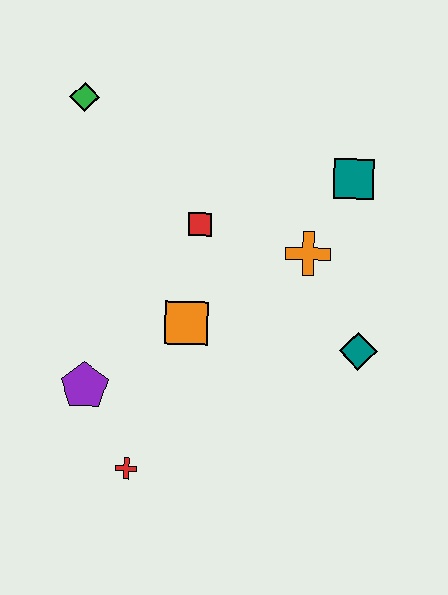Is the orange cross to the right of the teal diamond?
No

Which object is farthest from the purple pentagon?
The teal square is farthest from the purple pentagon.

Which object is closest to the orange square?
The red square is closest to the orange square.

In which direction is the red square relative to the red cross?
The red square is above the red cross.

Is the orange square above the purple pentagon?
Yes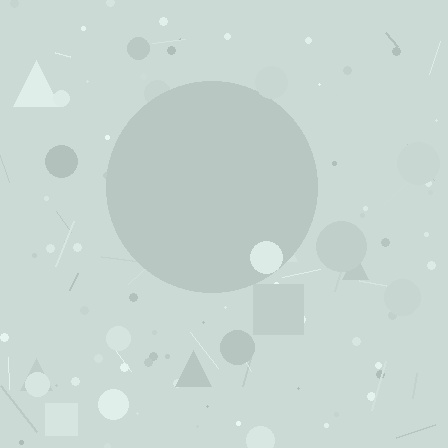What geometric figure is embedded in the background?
A circle is embedded in the background.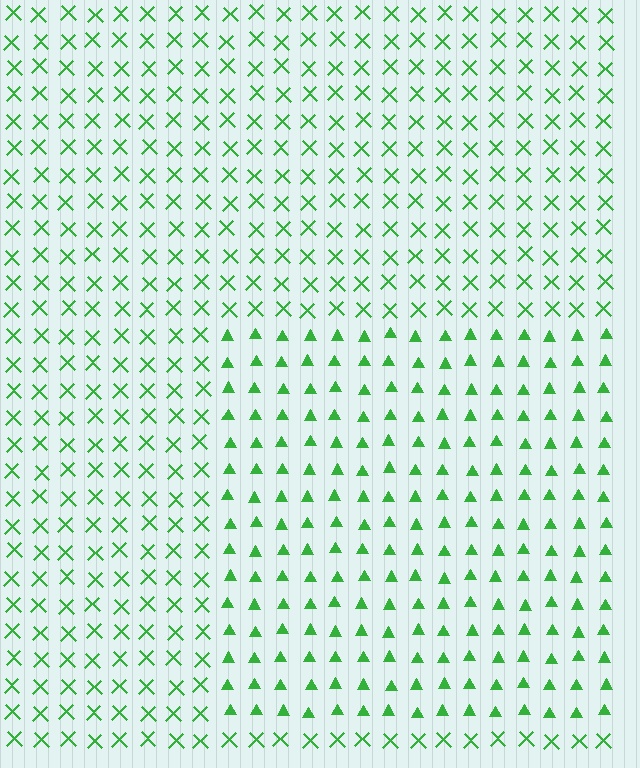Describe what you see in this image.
The image is filled with small green elements arranged in a uniform grid. A rectangle-shaped region contains triangles, while the surrounding area contains X marks. The boundary is defined purely by the change in element shape.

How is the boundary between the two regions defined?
The boundary is defined by a change in element shape: triangles inside vs. X marks outside. All elements share the same color and spacing.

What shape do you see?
I see a rectangle.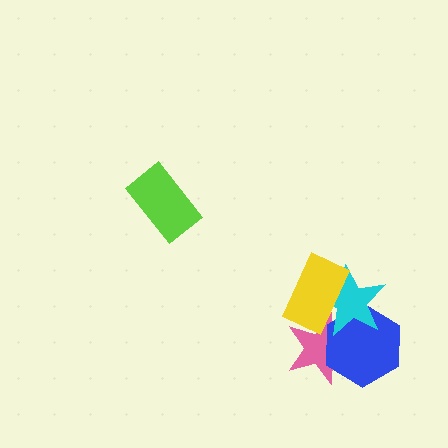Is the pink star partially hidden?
Yes, it is partially covered by another shape.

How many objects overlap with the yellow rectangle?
2 objects overlap with the yellow rectangle.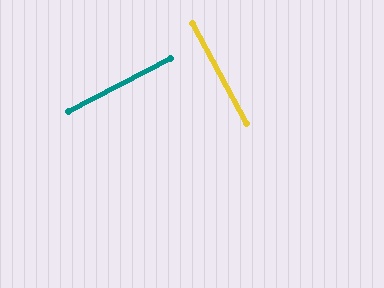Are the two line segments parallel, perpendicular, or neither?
Perpendicular — they meet at approximately 89°.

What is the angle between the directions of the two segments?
Approximately 89 degrees.